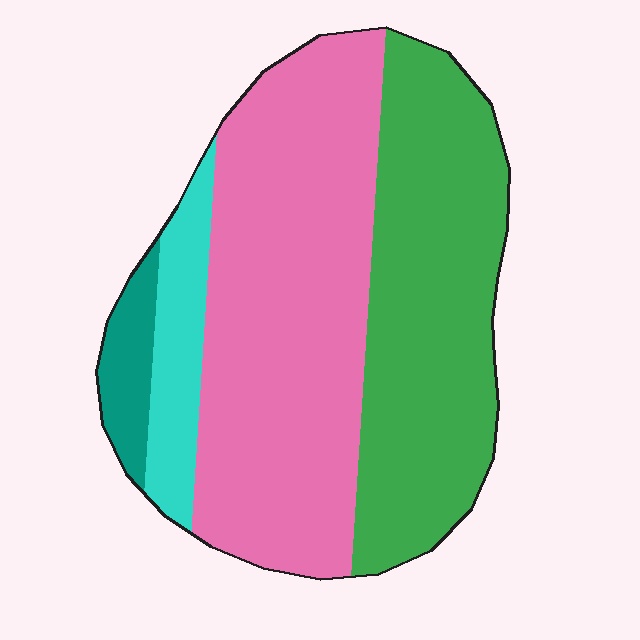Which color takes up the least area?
Teal, at roughly 5%.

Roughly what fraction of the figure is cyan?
Cyan covers 10% of the figure.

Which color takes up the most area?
Pink, at roughly 50%.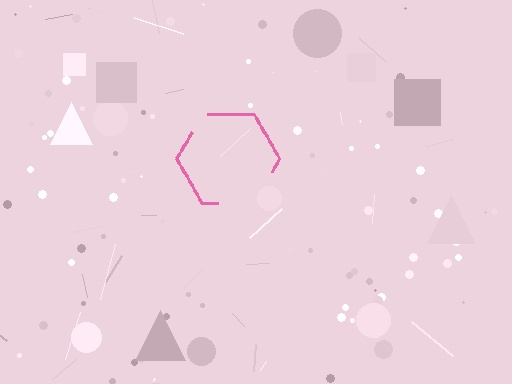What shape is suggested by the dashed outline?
The dashed outline suggests a hexagon.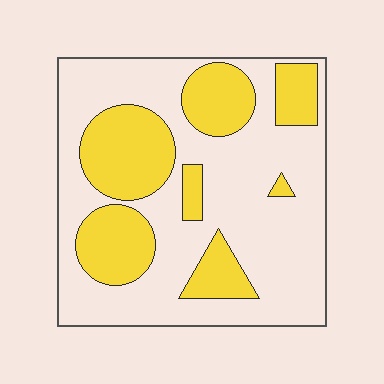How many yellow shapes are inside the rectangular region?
7.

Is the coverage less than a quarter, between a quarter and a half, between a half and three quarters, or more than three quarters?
Between a quarter and a half.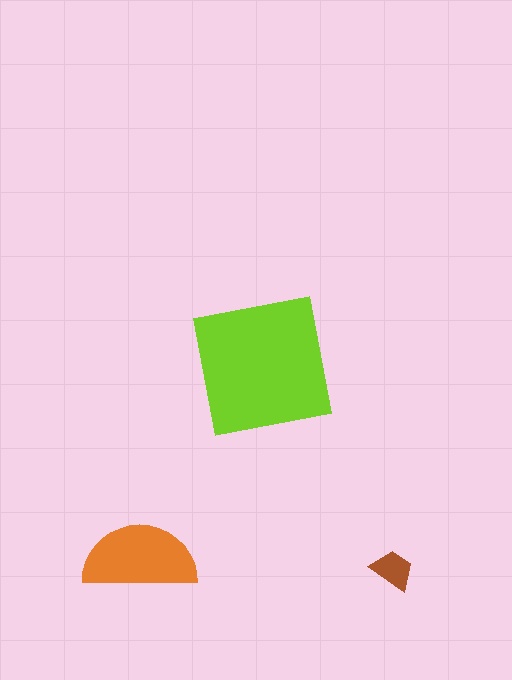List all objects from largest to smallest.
The lime square, the orange semicircle, the brown trapezoid.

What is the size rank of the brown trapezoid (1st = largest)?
3rd.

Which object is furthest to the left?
The orange semicircle is leftmost.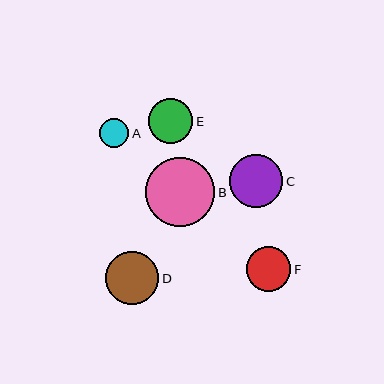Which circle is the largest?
Circle B is the largest with a size of approximately 69 pixels.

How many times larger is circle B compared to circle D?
Circle B is approximately 1.3 times the size of circle D.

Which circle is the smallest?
Circle A is the smallest with a size of approximately 29 pixels.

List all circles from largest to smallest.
From largest to smallest: B, C, D, E, F, A.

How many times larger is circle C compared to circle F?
Circle C is approximately 1.2 times the size of circle F.